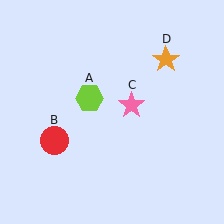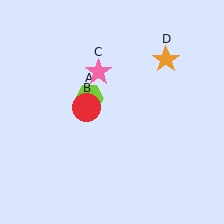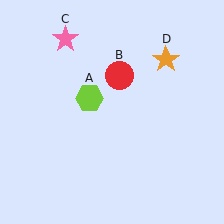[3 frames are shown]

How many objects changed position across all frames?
2 objects changed position: red circle (object B), pink star (object C).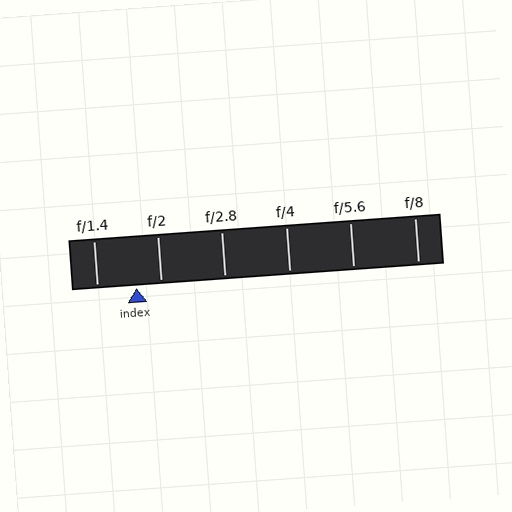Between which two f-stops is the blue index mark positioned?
The index mark is between f/1.4 and f/2.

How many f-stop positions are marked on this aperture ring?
There are 6 f-stop positions marked.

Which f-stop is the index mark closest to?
The index mark is closest to f/2.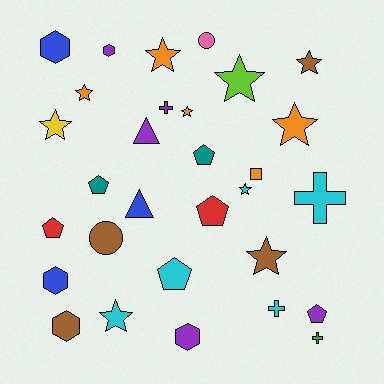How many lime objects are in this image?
There is 1 lime object.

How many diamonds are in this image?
There are no diamonds.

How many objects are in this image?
There are 30 objects.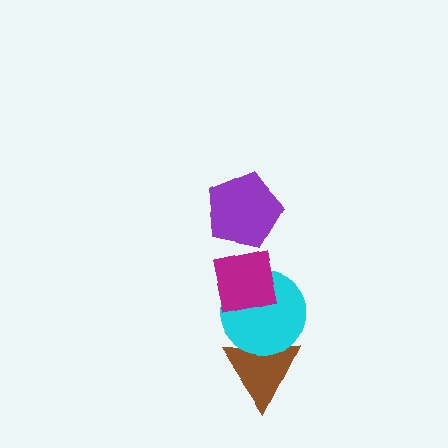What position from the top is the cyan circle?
The cyan circle is 3rd from the top.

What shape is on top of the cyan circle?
The magenta square is on top of the cyan circle.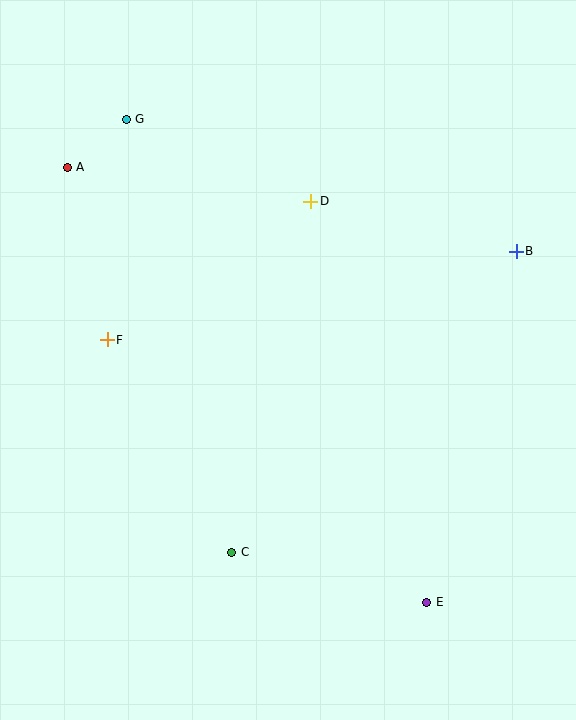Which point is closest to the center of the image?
Point D at (311, 201) is closest to the center.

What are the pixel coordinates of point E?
Point E is at (427, 602).